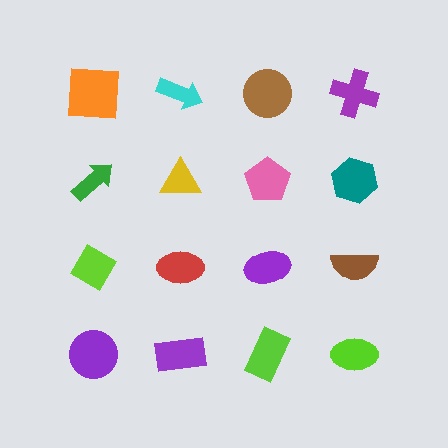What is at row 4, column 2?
A purple rectangle.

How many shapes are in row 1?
4 shapes.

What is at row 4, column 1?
A purple circle.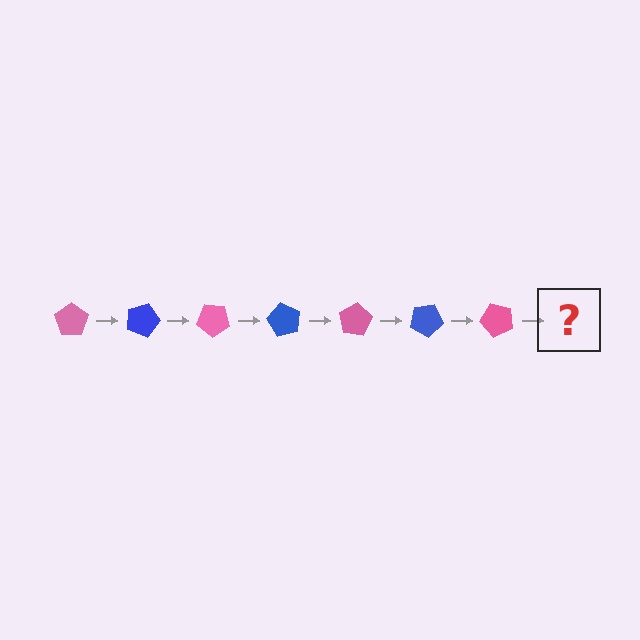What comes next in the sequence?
The next element should be a blue pentagon, rotated 140 degrees from the start.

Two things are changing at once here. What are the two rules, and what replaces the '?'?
The two rules are that it rotates 20 degrees each step and the color cycles through pink and blue. The '?' should be a blue pentagon, rotated 140 degrees from the start.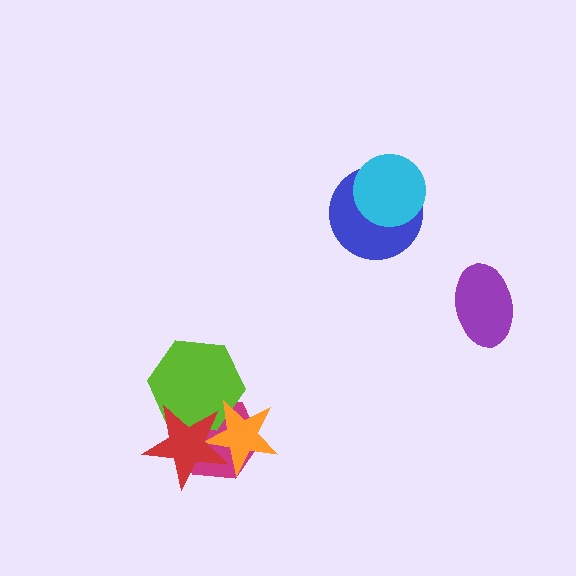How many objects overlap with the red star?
3 objects overlap with the red star.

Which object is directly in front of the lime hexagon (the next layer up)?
The orange star is directly in front of the lime hexagon.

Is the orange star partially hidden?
Yes, it is partially covered by another shape.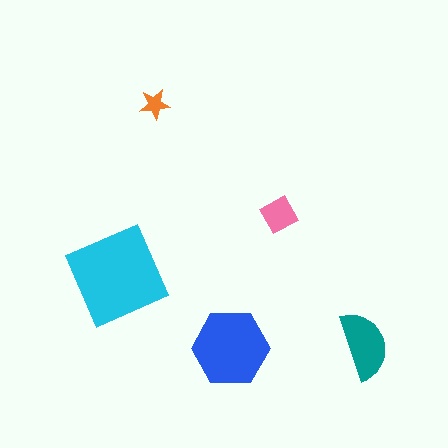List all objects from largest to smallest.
The cyan diamond, the blue hexagon, the teal semicircle, the pink square, the orange star.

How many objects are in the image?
There are 5 objects in the image.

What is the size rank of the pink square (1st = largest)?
4th.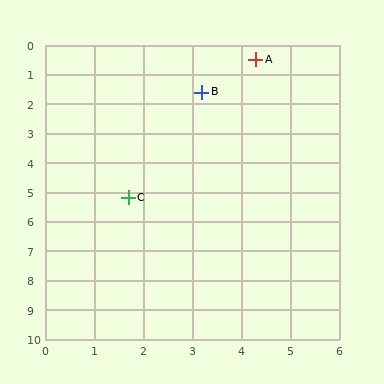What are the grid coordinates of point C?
Point C is at approximately (1.7, 5.2).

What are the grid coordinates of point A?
Point A is at approximately (4.3, 0.5).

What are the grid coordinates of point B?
Point B is at approximately (3.2, 1.6).